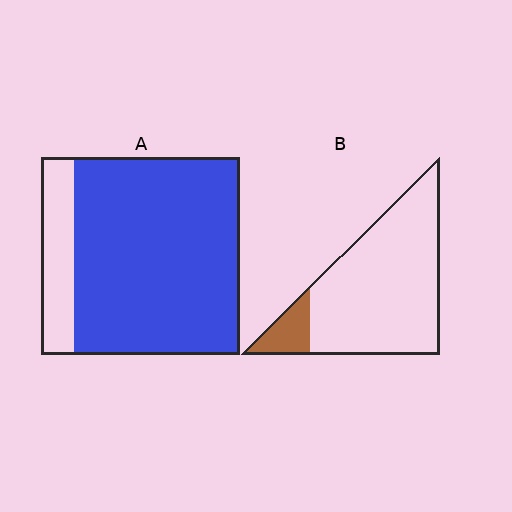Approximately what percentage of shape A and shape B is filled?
A is approximately 85% and B is approximately 10%.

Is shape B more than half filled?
No.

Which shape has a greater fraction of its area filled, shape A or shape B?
Shape A.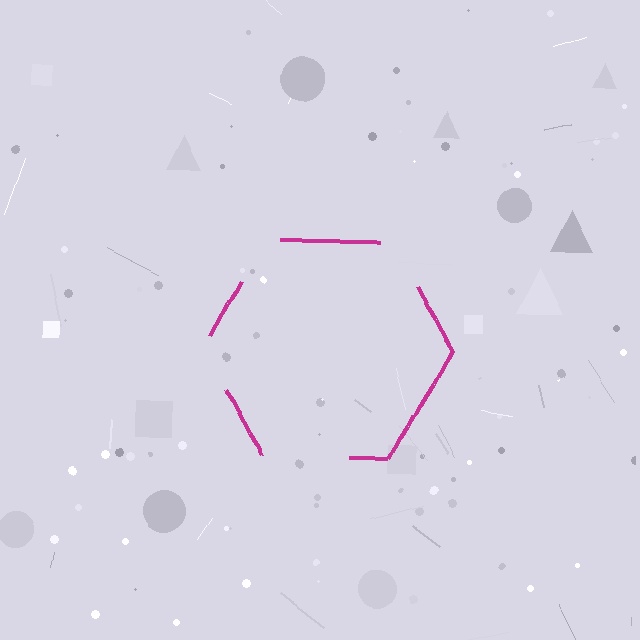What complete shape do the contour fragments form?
The contour fragments form a hexagon.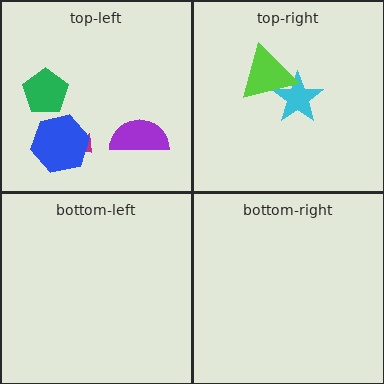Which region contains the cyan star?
The top-right region.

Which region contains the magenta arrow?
The top-left region.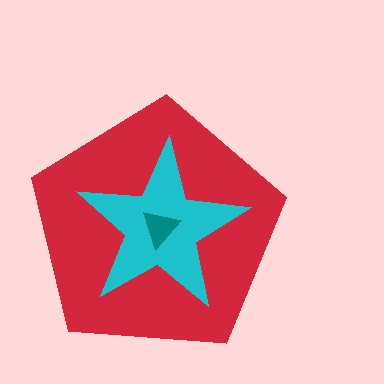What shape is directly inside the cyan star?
The teal triangle.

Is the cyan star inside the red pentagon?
Yes.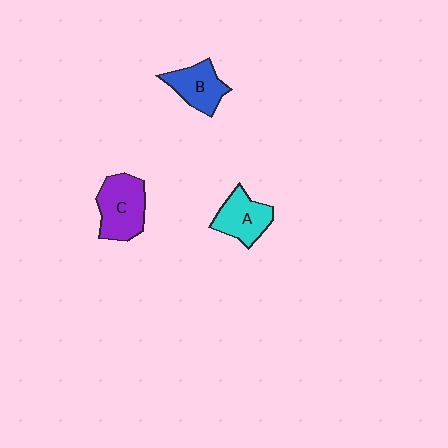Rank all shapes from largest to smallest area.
From largest to smallest: C (purple), A (cyan), B (blue).